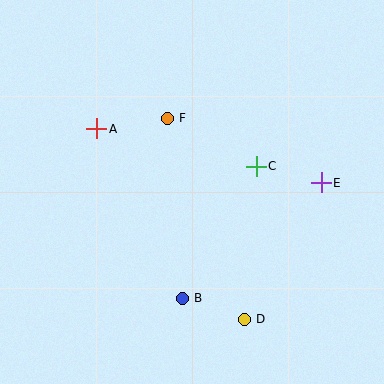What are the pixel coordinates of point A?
Point A is at (97, 129).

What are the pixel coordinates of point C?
Point C is at (256, 166).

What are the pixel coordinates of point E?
Point E is at (321, 183).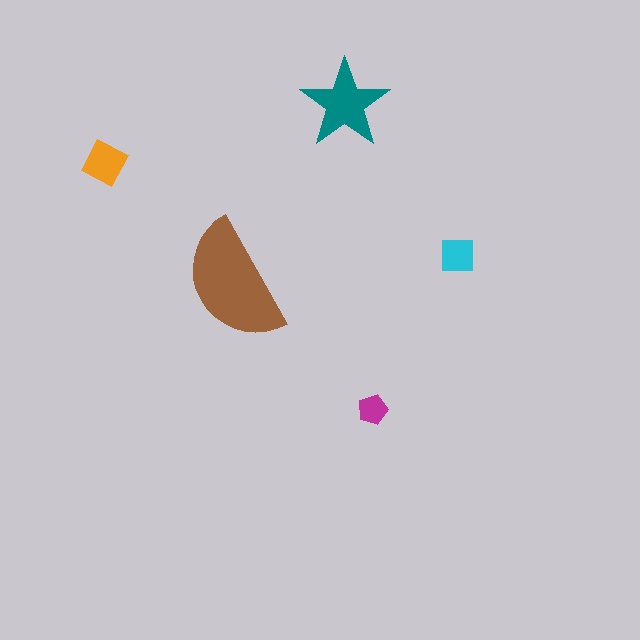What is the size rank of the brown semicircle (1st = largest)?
1st.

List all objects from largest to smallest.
The brown semicircle, the teal star, the orange diamond, the cyan square, the magenta pentagon.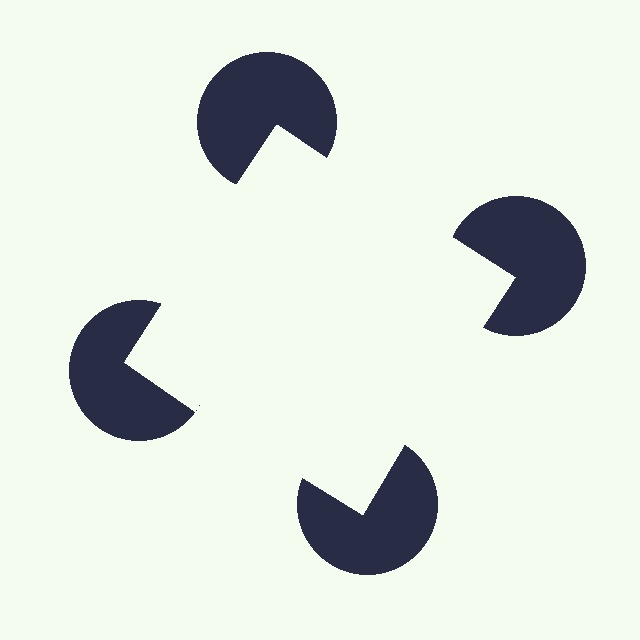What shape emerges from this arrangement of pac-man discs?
An illusory square — its edges are inferred from the aligned wedge cuts in the pac-man discs, not physically drawn.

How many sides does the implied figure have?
4 sides.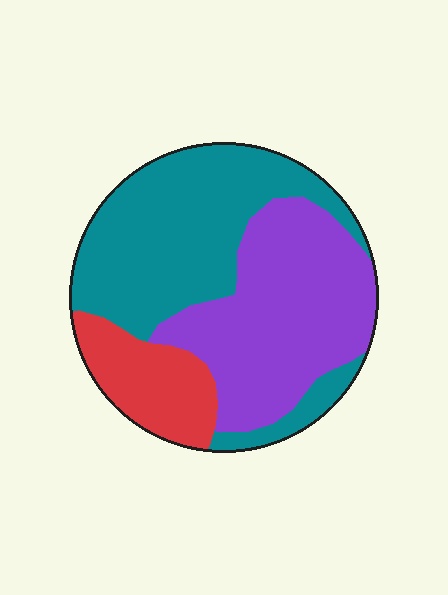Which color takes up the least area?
Red, at roughly 15%.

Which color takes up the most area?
Teal, at roughly 45%.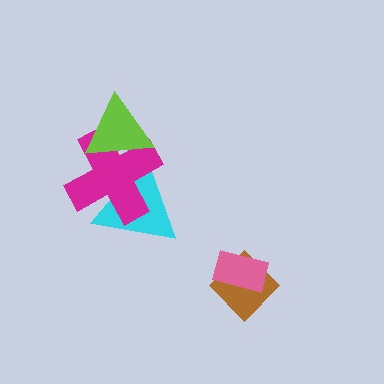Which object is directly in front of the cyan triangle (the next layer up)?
The magenta cross is directly in front of the cyan triangle.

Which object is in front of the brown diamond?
The pink rectangle is in front of the brown diamond.